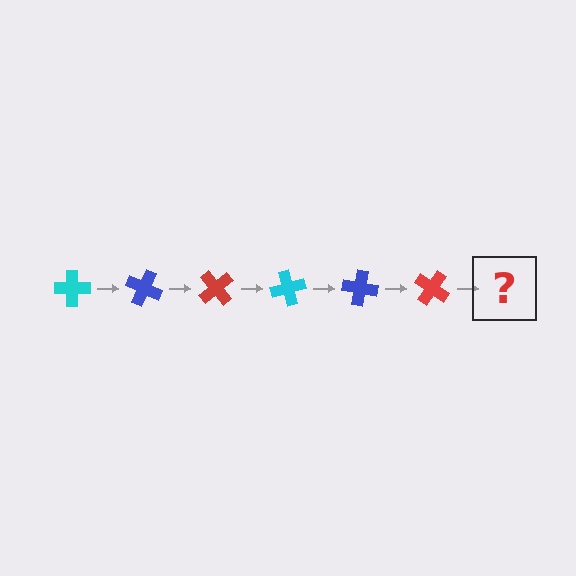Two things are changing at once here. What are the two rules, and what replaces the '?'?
The two rules are that it rotates 25 degrees each step and the color cycles through cyan, blue, and red. The '?' should be a cyan cross, rotated 150 degrees from the start.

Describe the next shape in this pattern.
It should be a cyan cross, rotated 150 degrees from the start.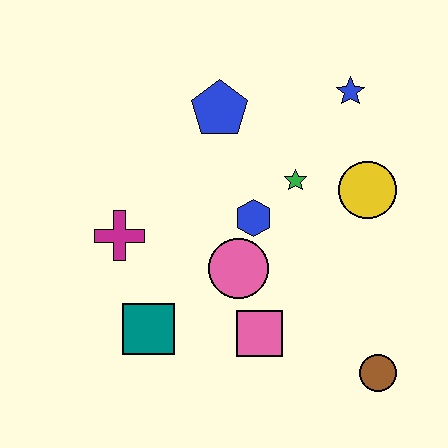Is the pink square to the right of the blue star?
No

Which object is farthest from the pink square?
The blue star is farthest from the pink square.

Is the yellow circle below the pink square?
No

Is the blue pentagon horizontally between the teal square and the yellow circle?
Yes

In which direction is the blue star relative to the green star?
The blue star is above the green star.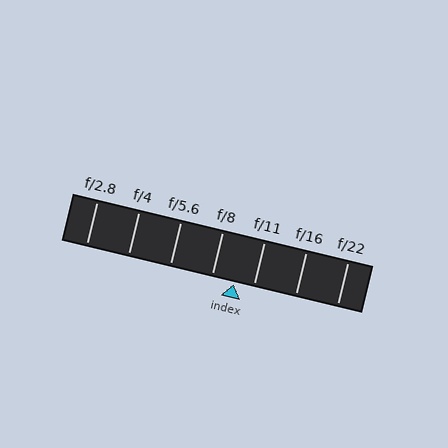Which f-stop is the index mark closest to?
The index mark is closest to f/11.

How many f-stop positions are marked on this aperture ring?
There are 7 f-stop positions marked.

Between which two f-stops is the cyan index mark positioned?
The index mark is between f/8 and f/11.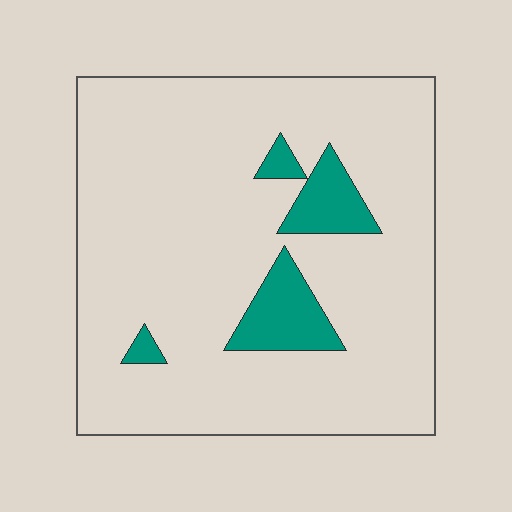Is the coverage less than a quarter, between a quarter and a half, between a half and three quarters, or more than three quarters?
Less than a quarter.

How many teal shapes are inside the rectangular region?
4.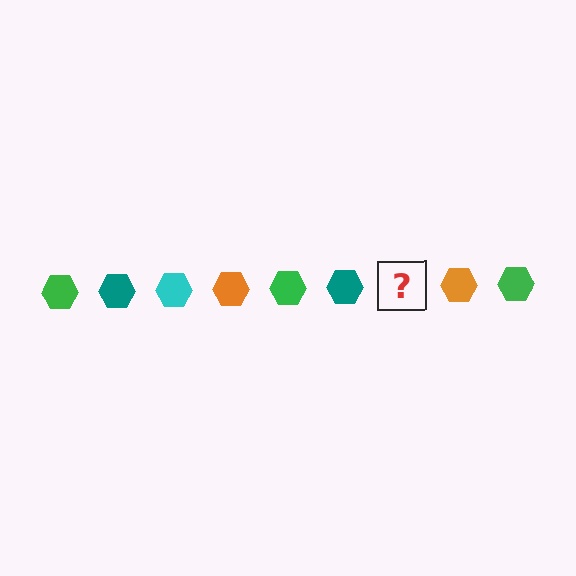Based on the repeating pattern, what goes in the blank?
The blank should be a cyan hexagon.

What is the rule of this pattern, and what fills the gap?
The rule is that the pattern cycles through green, teal, cyan, orange hexagons. The gap should be filled with a cyan hexagon.